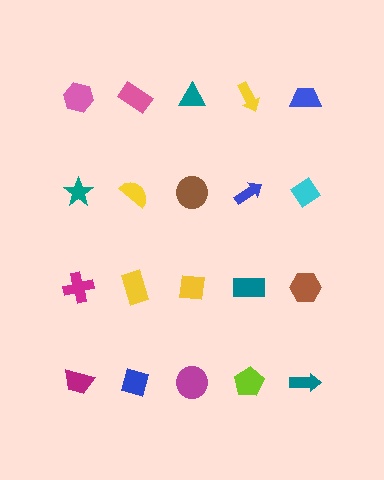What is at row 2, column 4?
A blue arrow.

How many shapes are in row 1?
5 shapes.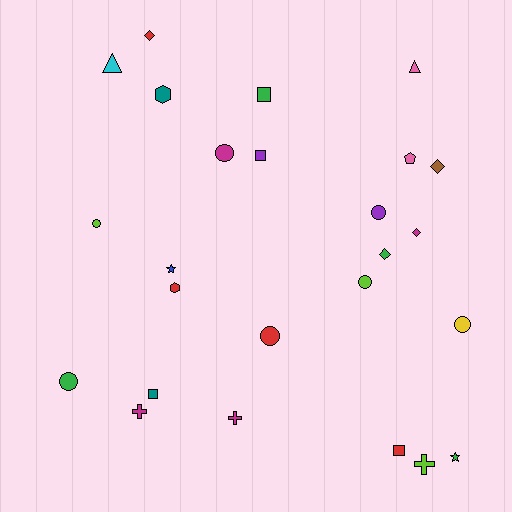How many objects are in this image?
There are 25 objects.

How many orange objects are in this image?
There are no orange objects.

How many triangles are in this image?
There are 2 triangles.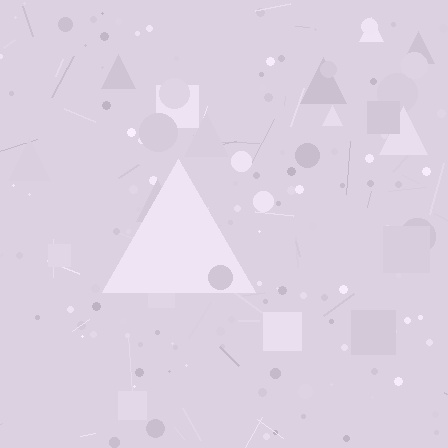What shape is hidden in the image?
A triangle is hidden in the image.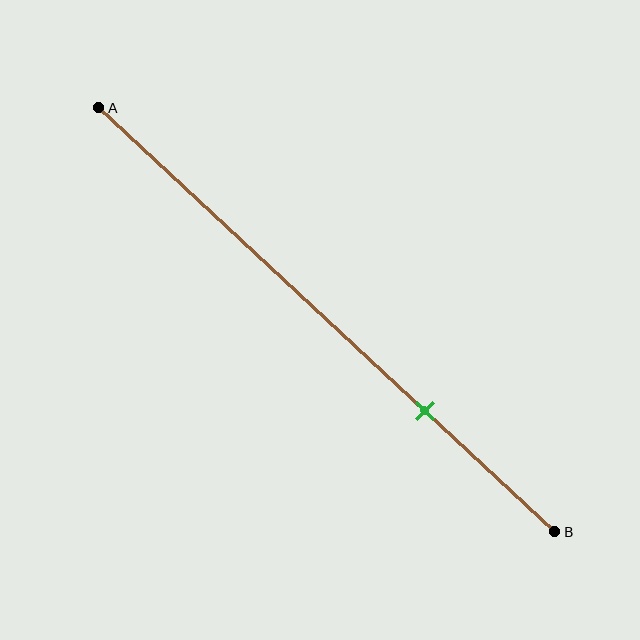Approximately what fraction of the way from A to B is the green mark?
The green mark is approximately 70% of the way from A to B.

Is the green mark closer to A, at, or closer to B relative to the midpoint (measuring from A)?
The green mark is closer to point B than the midpoint of segment AB.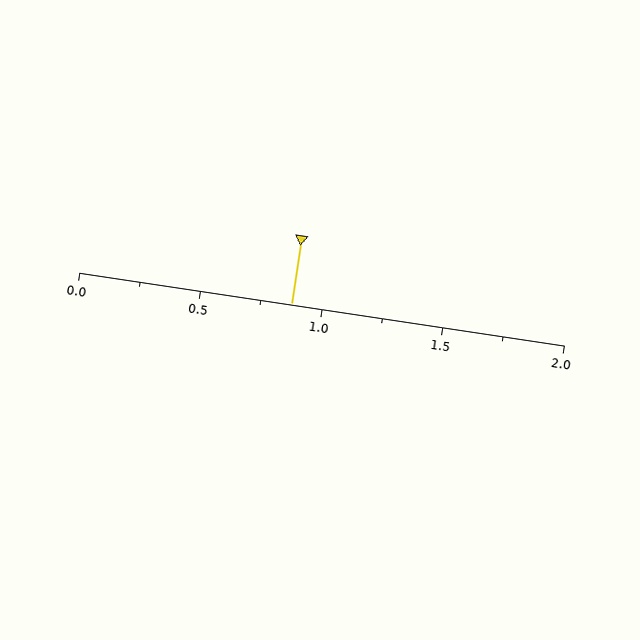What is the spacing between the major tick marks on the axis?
The major ticks are spaced 0.5 apart.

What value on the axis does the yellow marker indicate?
The marker indicates approximately 0.88.